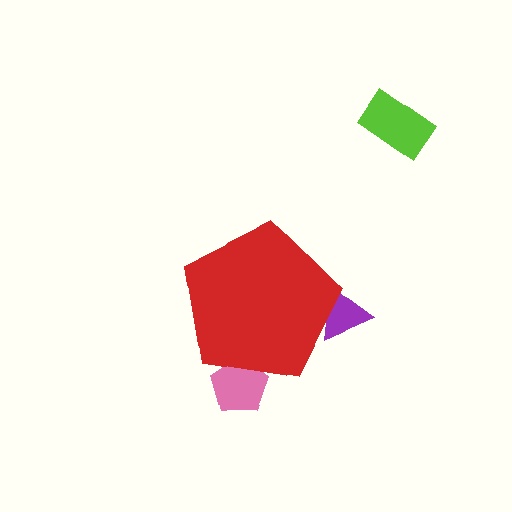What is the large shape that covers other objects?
A red pentagon.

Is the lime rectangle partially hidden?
No, the lime rectangle is fully visible.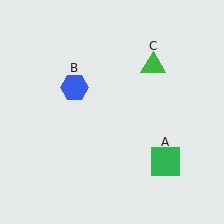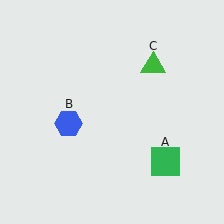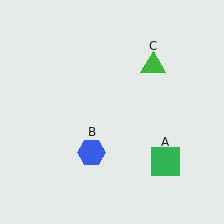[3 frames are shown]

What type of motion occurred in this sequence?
The blue hexagon (object B) rotated counterclockwise around the center of the scene.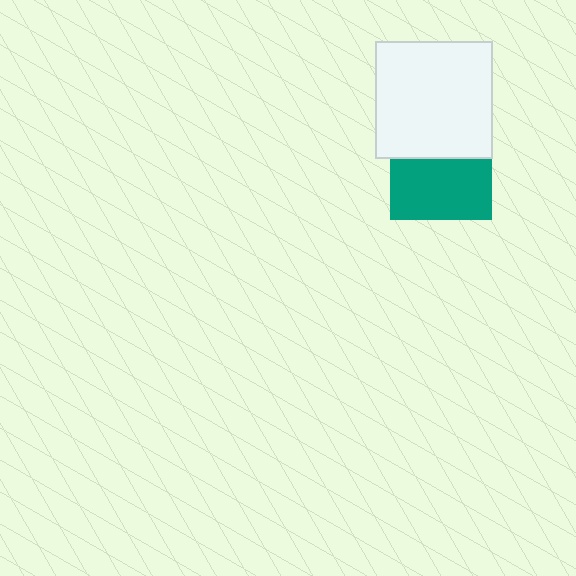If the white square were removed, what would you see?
You would see the complete teal square.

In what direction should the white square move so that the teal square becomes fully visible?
The white square should move up. That is the shortest direction to clear the overlap and leave the teal square fully visible.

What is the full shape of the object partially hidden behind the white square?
The partially hidden object is a teal square.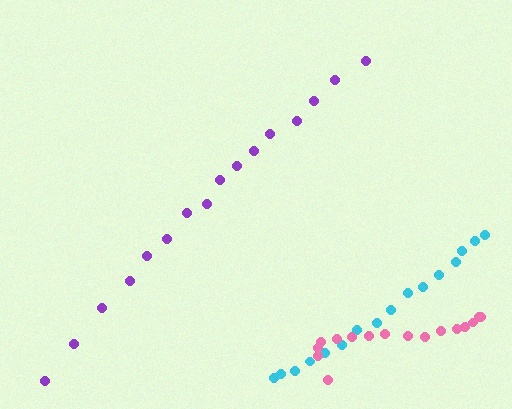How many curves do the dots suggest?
There are 3 distinct paths.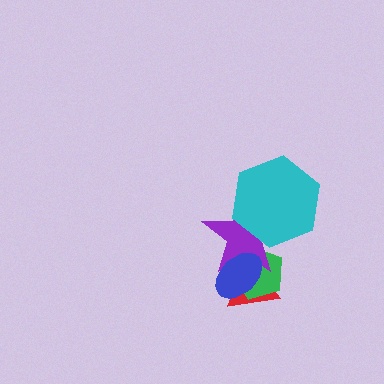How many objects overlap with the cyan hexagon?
1 object overlaps with the cyan hexagon.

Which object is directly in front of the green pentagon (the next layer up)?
The purple star is directly in front of the green pentagon.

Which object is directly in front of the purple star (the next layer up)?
The blue ellipse is directly in front of the purple star.